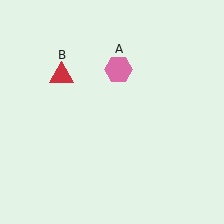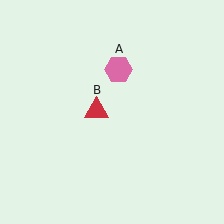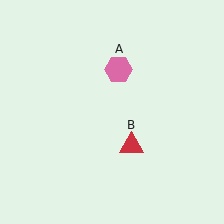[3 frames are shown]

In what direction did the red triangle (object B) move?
The red triangle (object B) moved down and to the right.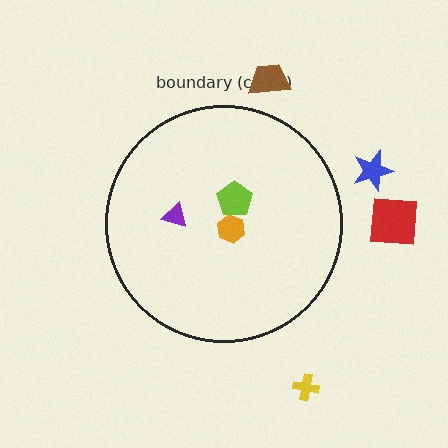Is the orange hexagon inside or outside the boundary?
Inside.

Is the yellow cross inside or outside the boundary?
Outside.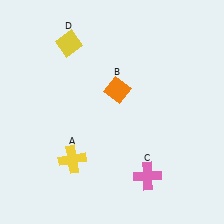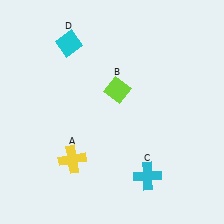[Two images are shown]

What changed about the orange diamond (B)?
In Image 1, B is orange. In Image 2, it changed to lime.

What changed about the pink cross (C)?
In Image 1, C is pink. In Image 2, it changed to cyan.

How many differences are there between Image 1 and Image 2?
There are 3 differences between the two images.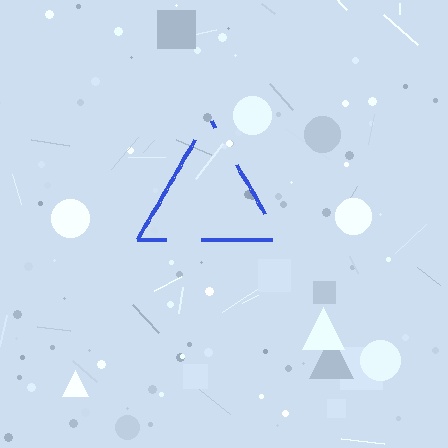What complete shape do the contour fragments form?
The contour fragments form a triangle.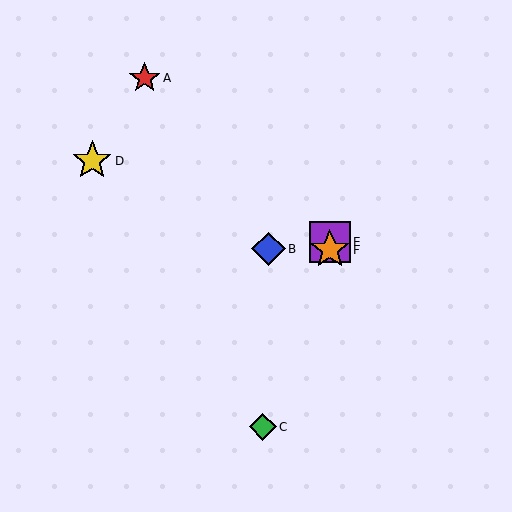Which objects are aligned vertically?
Objects E, F are aligned vertically.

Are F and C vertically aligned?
No, F is at x≈330 and C is at x≈263.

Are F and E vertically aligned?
Yes, both are at x≈330.